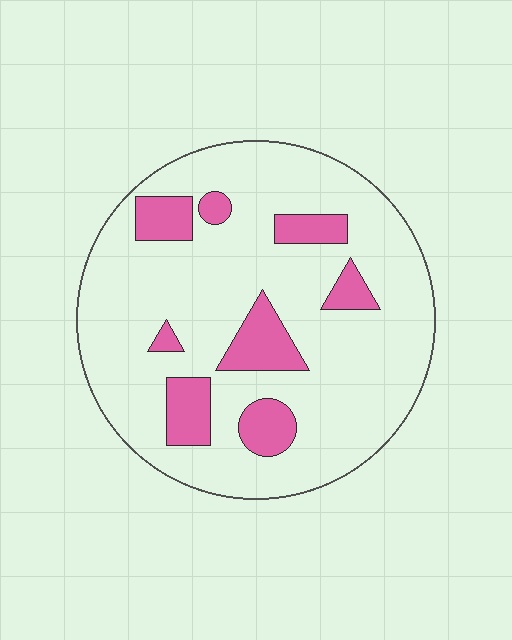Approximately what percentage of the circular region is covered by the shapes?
Approximately 15%.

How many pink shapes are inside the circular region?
8.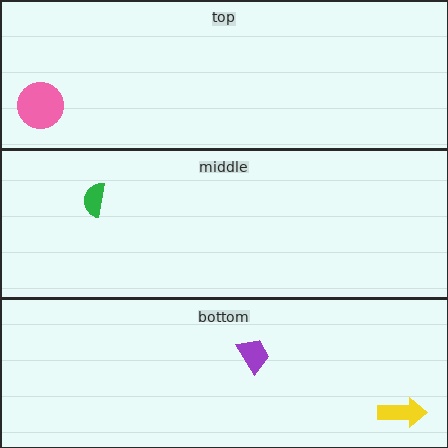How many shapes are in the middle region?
1.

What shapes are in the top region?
The pink circle.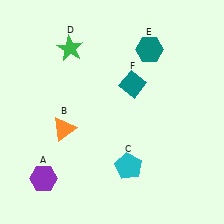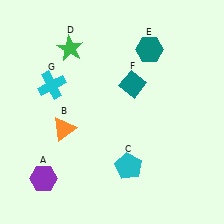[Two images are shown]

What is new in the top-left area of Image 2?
A cyan cross (G) was added in the top-left area of Image 2.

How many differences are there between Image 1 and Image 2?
There is 1 difference between the two images.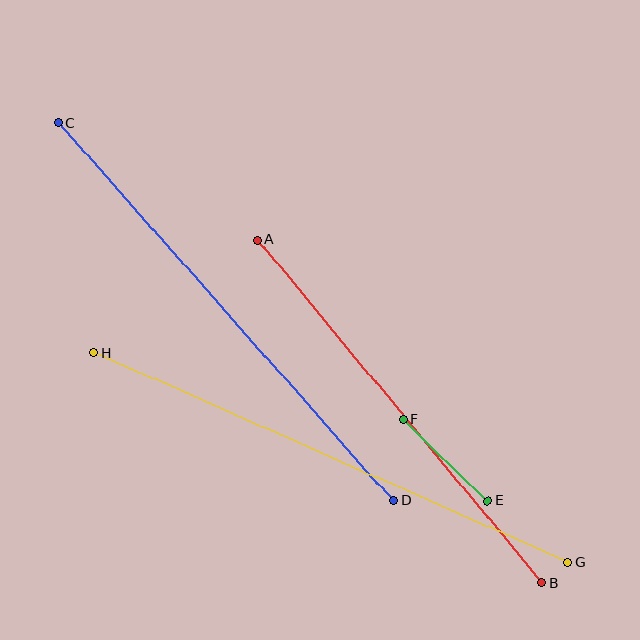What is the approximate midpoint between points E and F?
The midpoint is at approximately (445, 460) pixels.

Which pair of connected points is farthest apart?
Points G and H are farthest apart.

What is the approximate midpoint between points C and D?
The midpoint is at approximately (226, 312) pixels.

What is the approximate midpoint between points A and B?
The midpoint is at approximately (400, 411) pixels.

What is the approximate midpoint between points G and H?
The midpoint is at approximately (331, 457) pixels.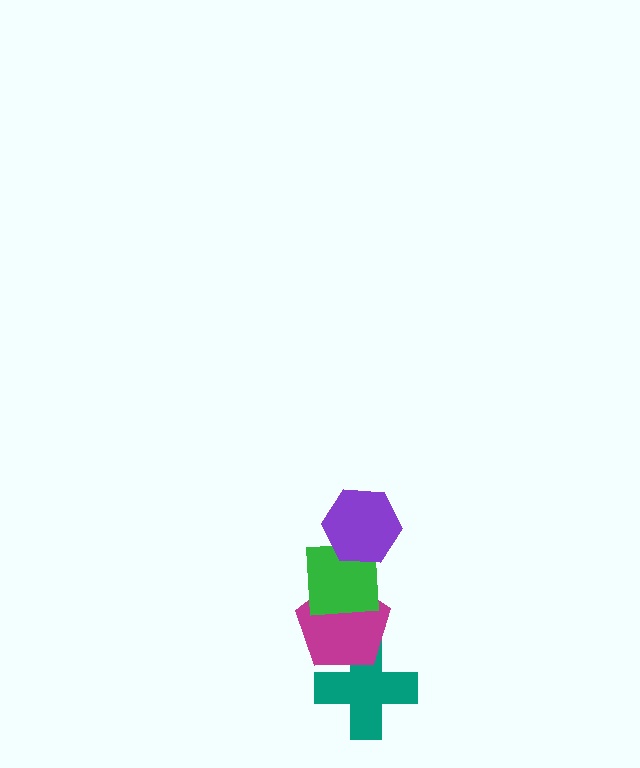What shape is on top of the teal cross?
The magenta pentagon is on top of the teal cross.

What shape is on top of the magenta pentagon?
The green square is on top of the magenta pentagon.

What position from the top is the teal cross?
The teal cross is 4th from the top.